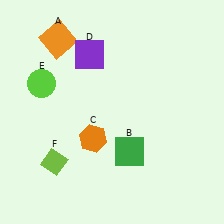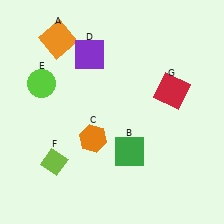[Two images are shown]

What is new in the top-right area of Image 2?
A red square (G) was added in the top-right area of Image 2.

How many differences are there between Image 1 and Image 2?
There is 1 difference between the two images.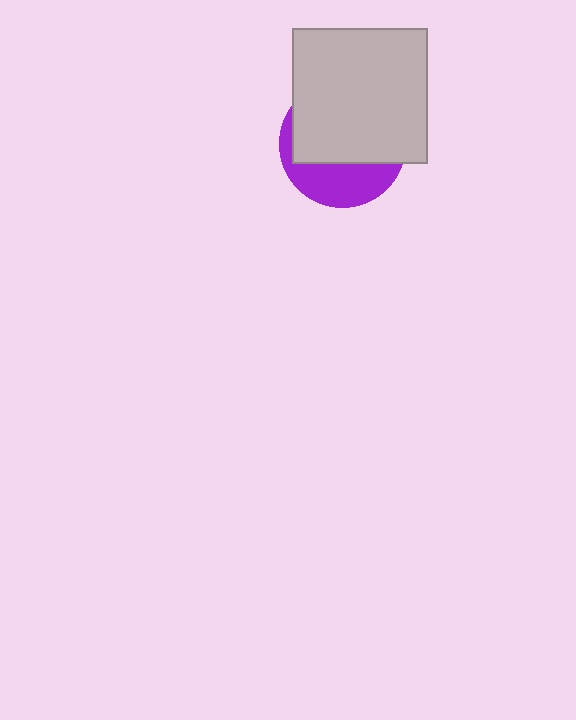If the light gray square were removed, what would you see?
You would see the complete purple circle.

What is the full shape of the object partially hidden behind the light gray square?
The partially hidden object is a purple circle.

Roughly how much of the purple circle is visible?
A small part of it is visible (roughly 35%).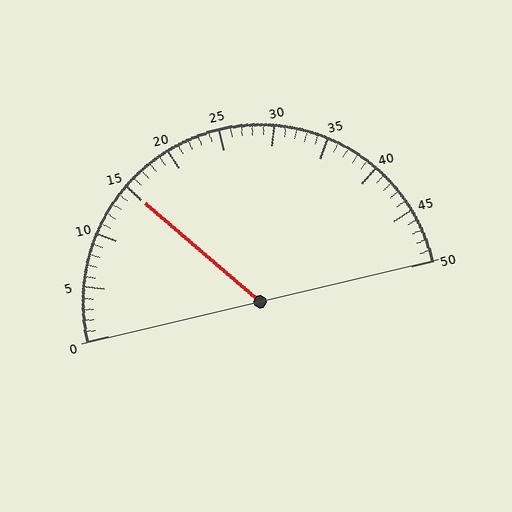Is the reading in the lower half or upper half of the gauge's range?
The reading is in the lower half of the range (0 to 50).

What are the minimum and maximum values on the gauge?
The gauge ranges from 0 to 50.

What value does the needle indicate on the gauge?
The needle indicates approximately 15.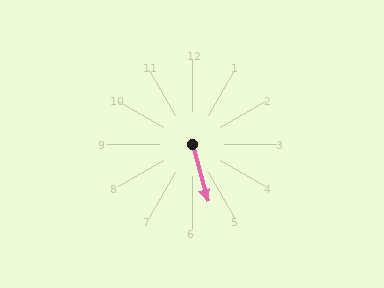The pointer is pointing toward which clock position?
Roughly 5 o'clock.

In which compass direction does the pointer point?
South.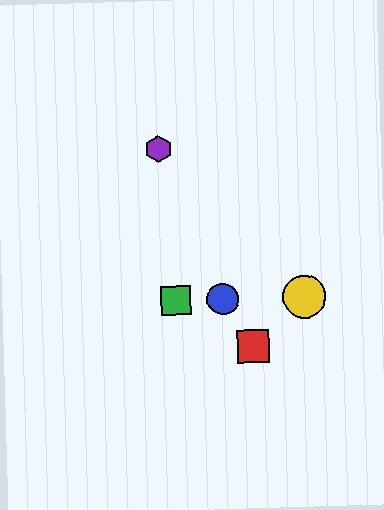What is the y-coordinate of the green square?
The green square is at y≈301.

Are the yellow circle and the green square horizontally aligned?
Yes, both are at y≈297.